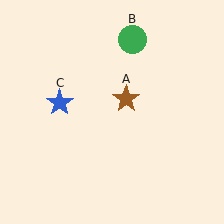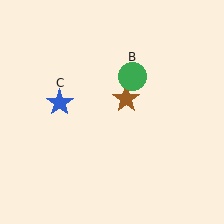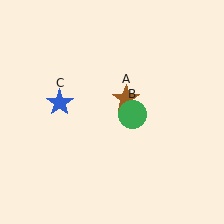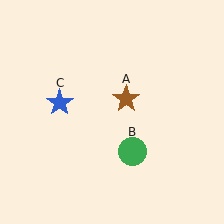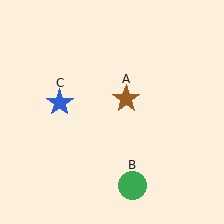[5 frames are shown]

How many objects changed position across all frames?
1 object changed position: green circle (object B).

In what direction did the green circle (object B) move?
The green circle (object B) moved down.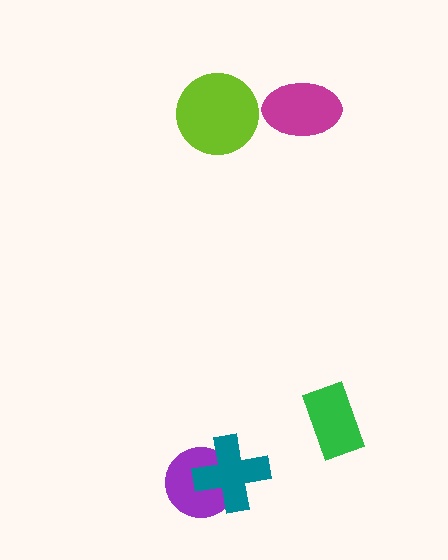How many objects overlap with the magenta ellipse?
0 objects overlap with the magenta ellipse.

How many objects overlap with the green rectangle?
0 objects overlap with the green rectangle.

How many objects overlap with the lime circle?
0 objects overlap with the lime circle.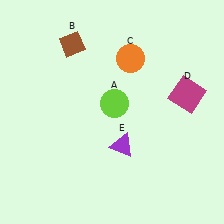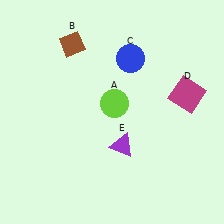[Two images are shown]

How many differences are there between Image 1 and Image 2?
There is 1 difference between the two images.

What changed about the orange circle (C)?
In Image 1, C is orange. In Image 2, it changed to blue.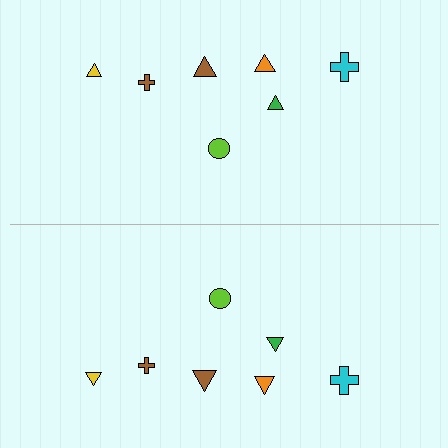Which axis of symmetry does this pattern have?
The pattern has a horizontal axis of symmetry running through the center of the image.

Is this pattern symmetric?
Yes, this pattern has bilateral (reflection) symmetry.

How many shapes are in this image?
There are 14 shapes in this image.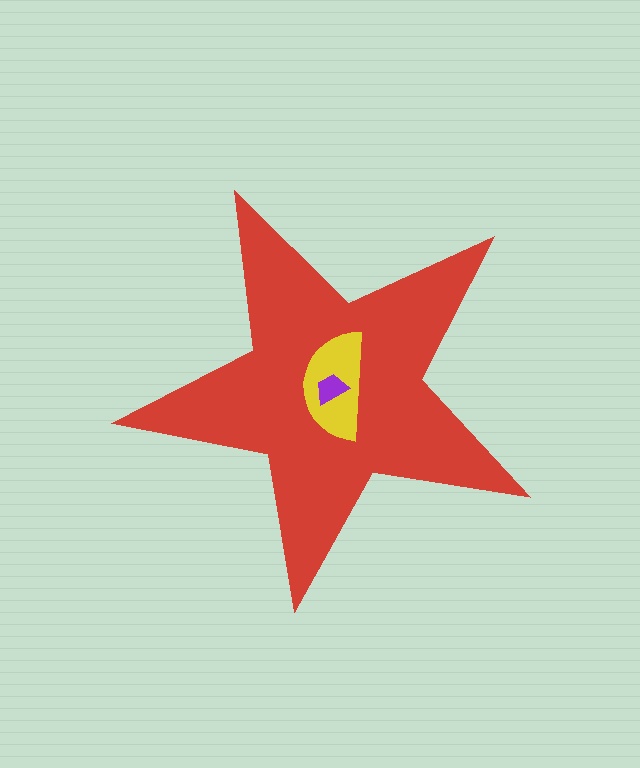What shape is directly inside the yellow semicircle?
The purple trapezoid.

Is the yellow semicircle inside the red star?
Yes.